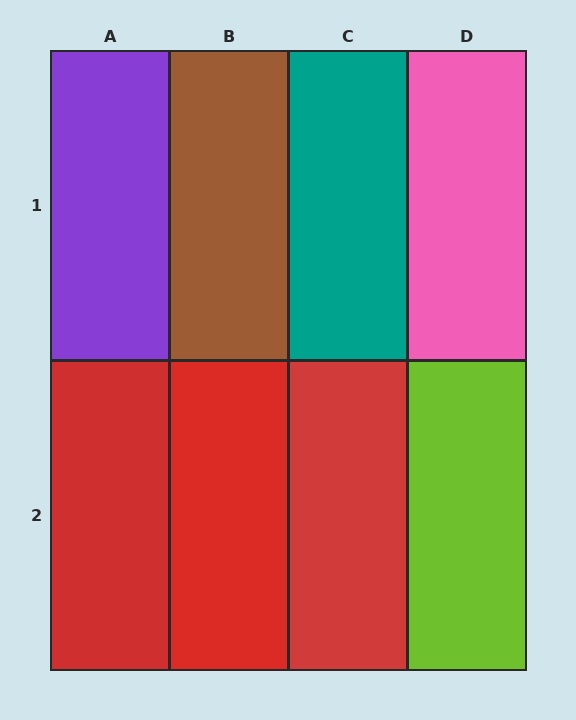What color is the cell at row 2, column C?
Red.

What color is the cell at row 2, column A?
Red.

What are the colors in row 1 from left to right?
Purple, brown, teal, pink.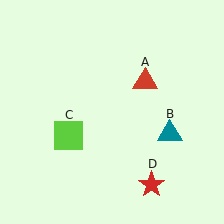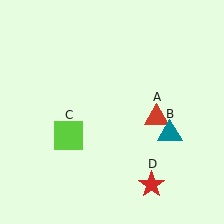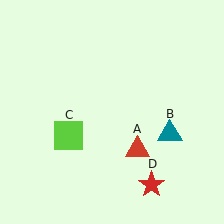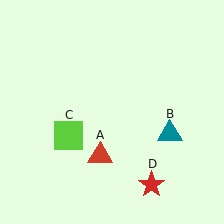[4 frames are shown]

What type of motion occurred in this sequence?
The red triangle (object A) rotated clockwise around the center of the scene.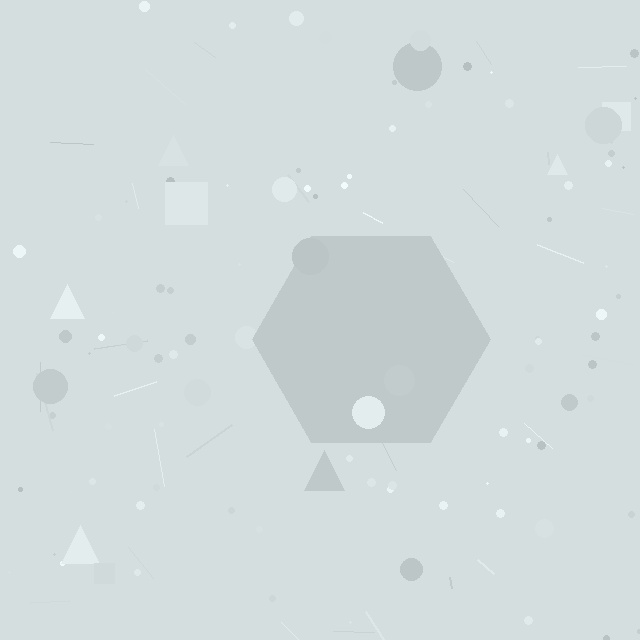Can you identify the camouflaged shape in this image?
The camouflaged shape is a hexagon.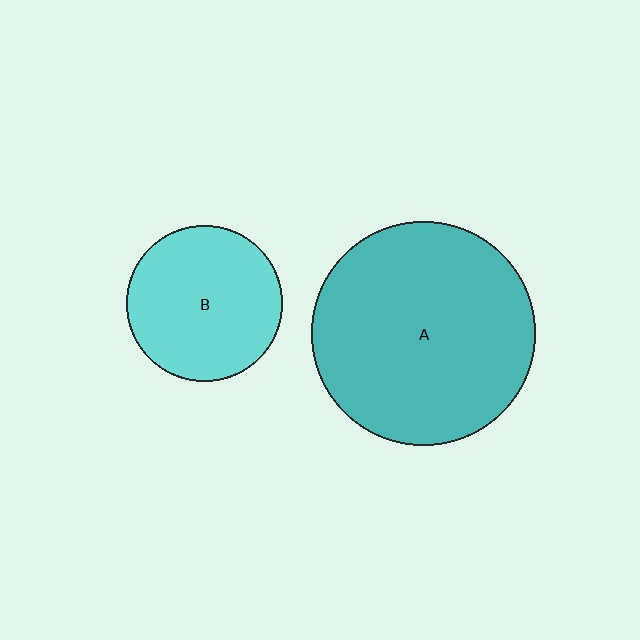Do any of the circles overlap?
No, none of the circles overlap.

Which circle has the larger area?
Circle A (teal).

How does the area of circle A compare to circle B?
Approximately 2.1 times.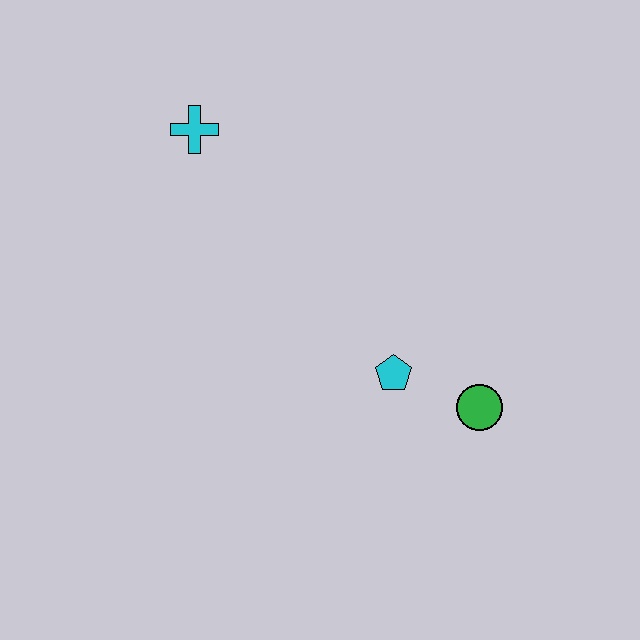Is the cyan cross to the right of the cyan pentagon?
No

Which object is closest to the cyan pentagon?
The green circle is closest to the cyan pentagon.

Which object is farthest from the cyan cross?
The green circle is farthest from the cyan cross.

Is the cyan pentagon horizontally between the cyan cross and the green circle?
Yes